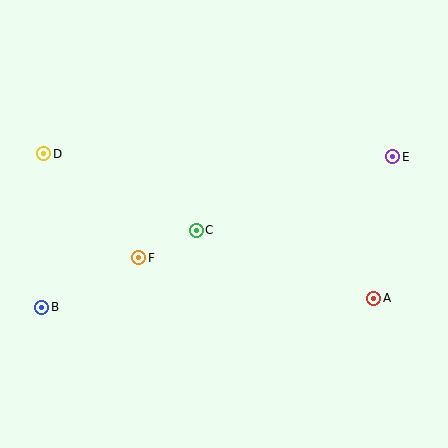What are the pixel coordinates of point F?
Point F is at (139, 258).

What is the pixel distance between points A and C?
The distance between A and C is 190 pixels.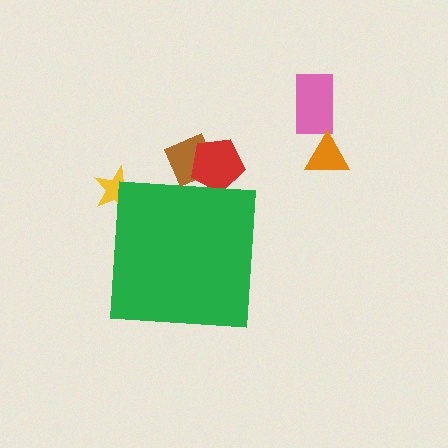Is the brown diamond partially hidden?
Yes, the brown diamond is partially hidden behind the green square.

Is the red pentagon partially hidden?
Yes, the red pentagon is partially hidden behind the green square.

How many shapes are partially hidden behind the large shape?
3 shapes are partially hidden.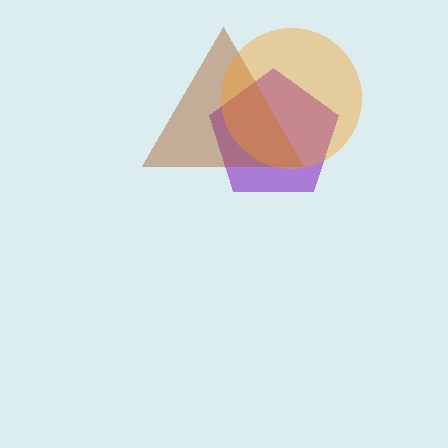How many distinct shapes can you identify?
There are 3 distinct shapes: a purple pentagon, a brown triangle, an orange circle.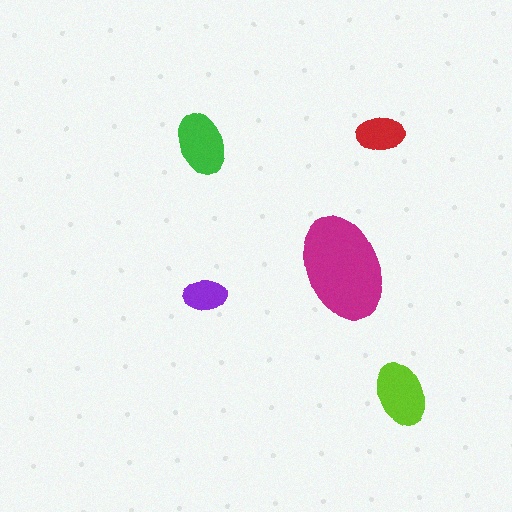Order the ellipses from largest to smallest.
the magenta one, the lime one, the green one, the red one, the purple one.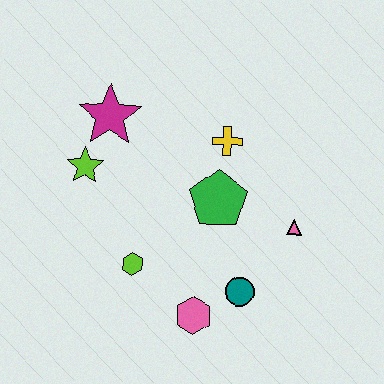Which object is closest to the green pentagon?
The yellow cross is closest to the green pentagon.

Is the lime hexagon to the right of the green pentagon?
No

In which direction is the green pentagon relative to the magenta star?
The green pentagon is to the right of the magenta star.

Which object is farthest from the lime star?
The pink triangle is farthest from the lime star.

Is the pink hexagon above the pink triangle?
No